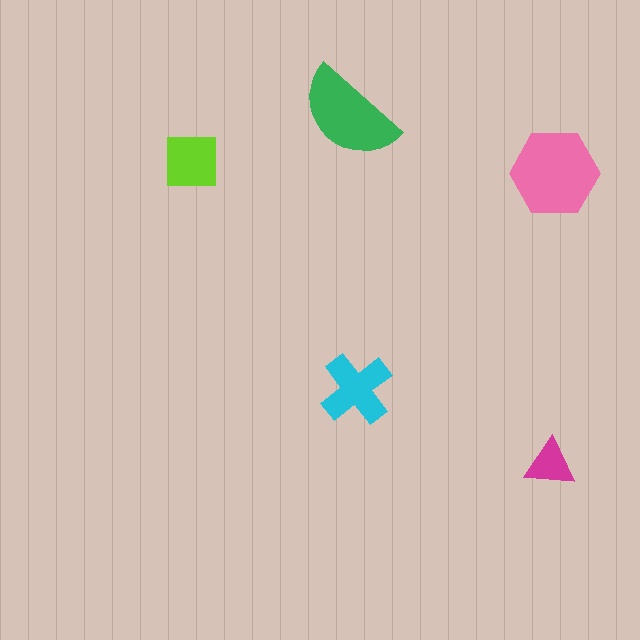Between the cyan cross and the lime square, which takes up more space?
The cyan cross.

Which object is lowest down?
The magenta triangle is bottommost.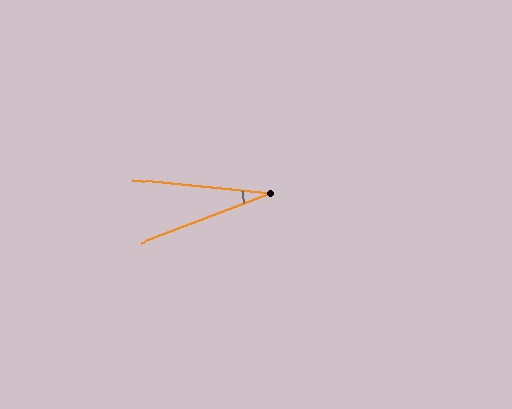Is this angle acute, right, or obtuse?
It is acute.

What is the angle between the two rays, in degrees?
Approximately 27 degrees.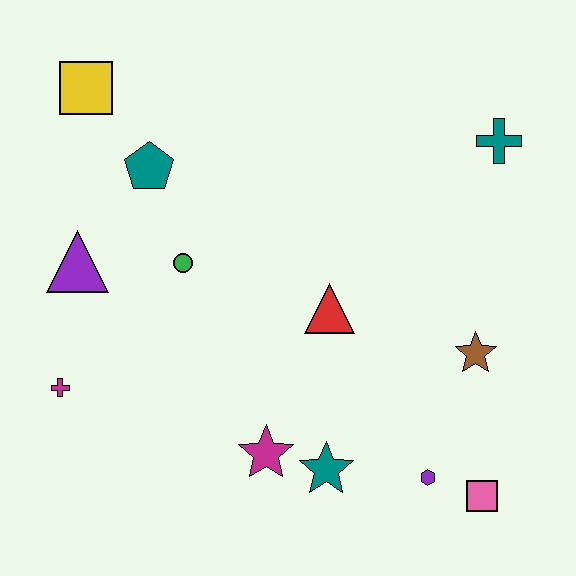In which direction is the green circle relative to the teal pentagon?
The green circle is below the teal pentagon.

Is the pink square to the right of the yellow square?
Yes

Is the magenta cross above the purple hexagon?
Yes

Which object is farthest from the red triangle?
The yellow square is farthest from the red triangle.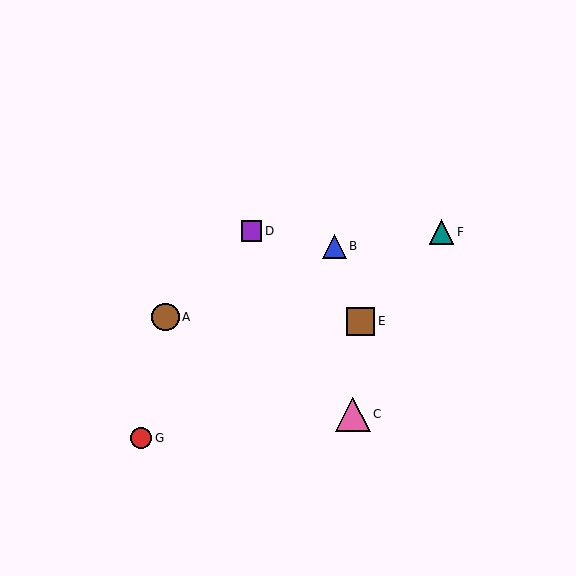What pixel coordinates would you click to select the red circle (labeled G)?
Click at (141, 438) to select the red circle G.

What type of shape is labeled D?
Shape D is a purple square.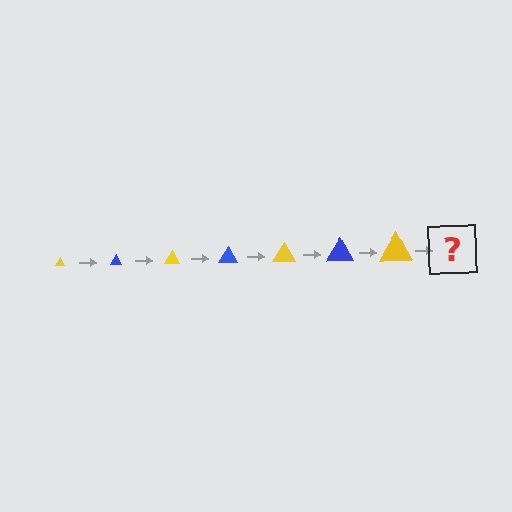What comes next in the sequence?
The next element should be a blue triangle, larger than the previous one.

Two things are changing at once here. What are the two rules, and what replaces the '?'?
The two rules are that the triangle grows larger each step and the color cycles through yellow and blue. The '?' should be a blue triangle, larger than the previous one.